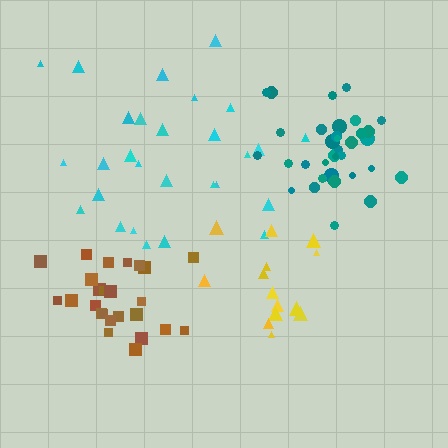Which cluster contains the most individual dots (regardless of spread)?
Teal (35).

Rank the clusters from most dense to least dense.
teal, brown, yellow, cyan.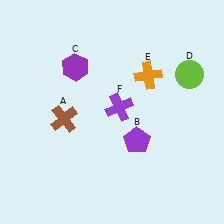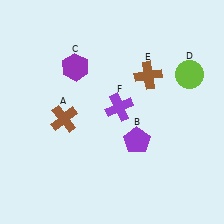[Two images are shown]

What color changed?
The cross (E) changed from orange in Image 1 to brown in Image 2.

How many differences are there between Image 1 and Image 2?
There is 1 difference between the two images.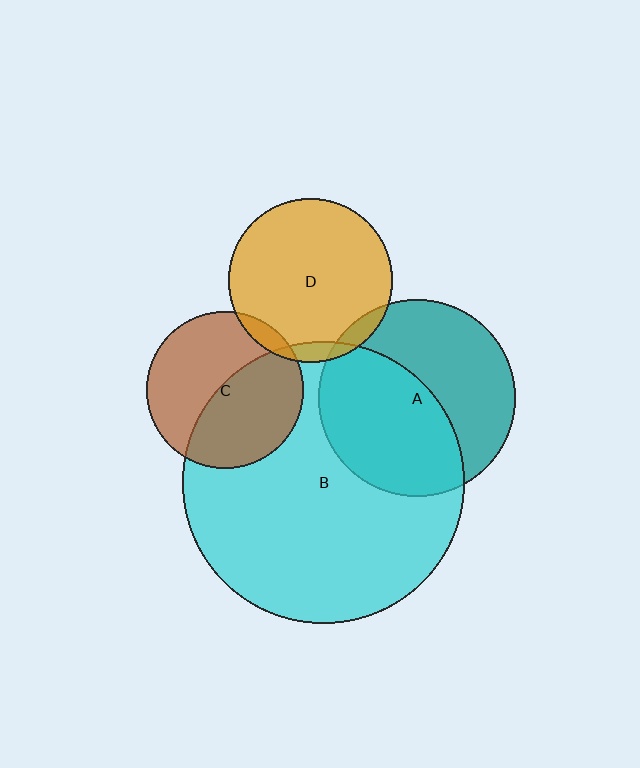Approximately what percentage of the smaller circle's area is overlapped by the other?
Approximately 50%.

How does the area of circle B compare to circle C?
Approximately 3.2 times.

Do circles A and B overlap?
Yes.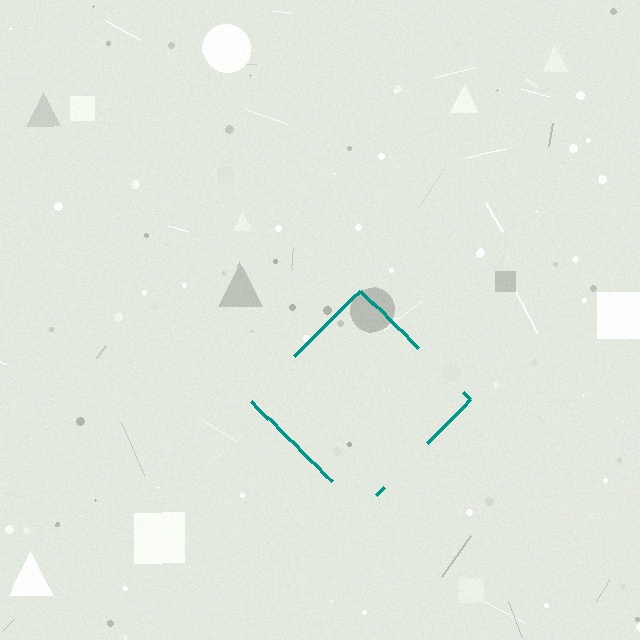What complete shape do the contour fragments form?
The contour fragments form a diamond.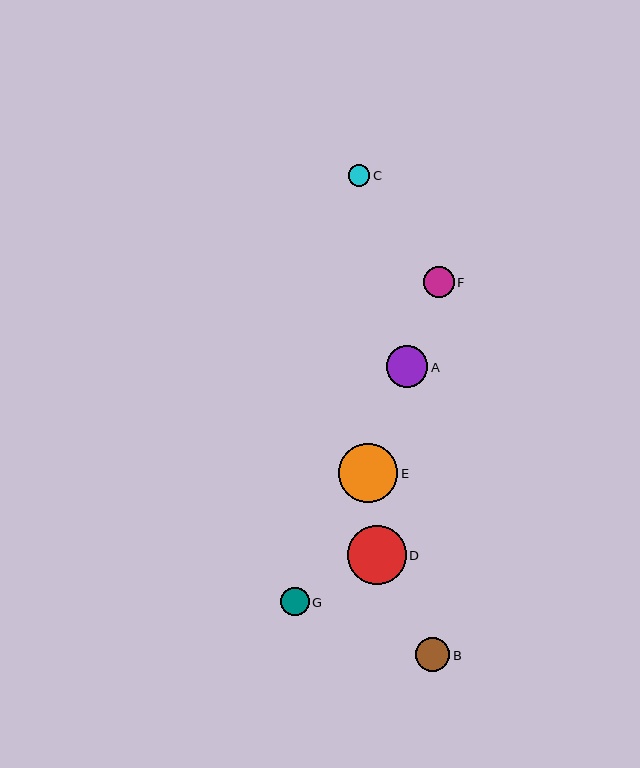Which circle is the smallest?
Circle C is the smallest with a size of approximately 22 pixels.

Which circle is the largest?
Circle E is the largest with a size of approximately 59 pixels.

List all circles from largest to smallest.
From largest to smallest: E, D, A, B, F, G, C.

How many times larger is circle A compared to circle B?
Circle A is approximately 1.2 times the size of circle B.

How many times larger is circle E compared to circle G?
Circle E is approximately 2.1 times the size of circle G.